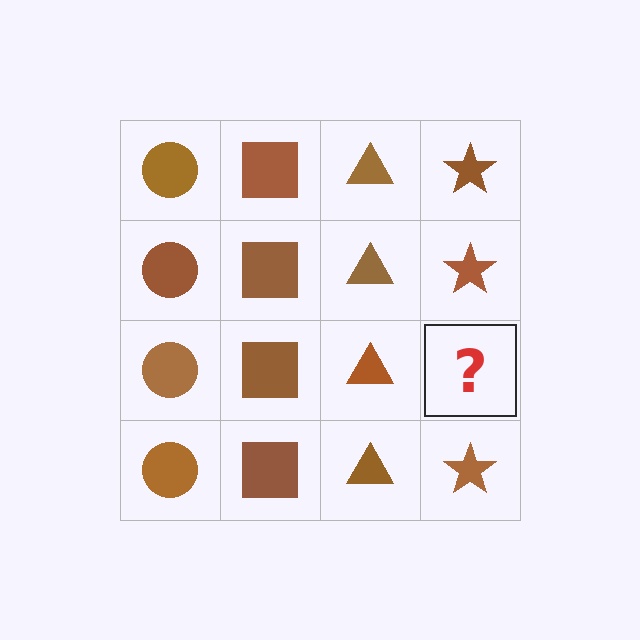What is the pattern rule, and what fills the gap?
The rule is that each column has a consistent shape. The gap should be filled with a brown star.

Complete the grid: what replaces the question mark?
The question mark should be replaced with a brown star.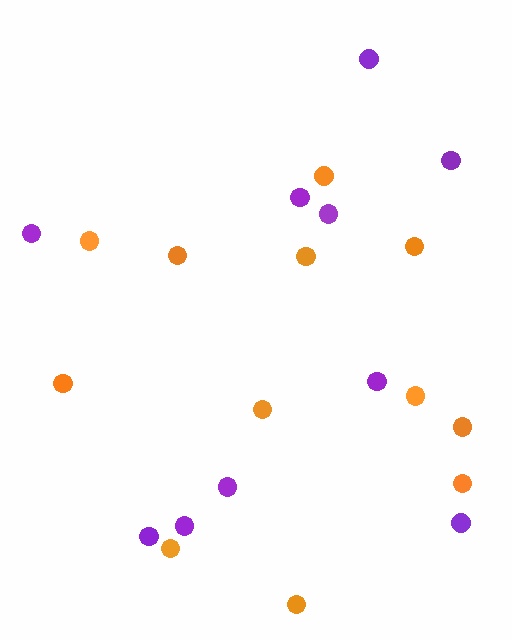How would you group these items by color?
There are 2 groups: one group of purple circles (10) and one group of orange circles (12).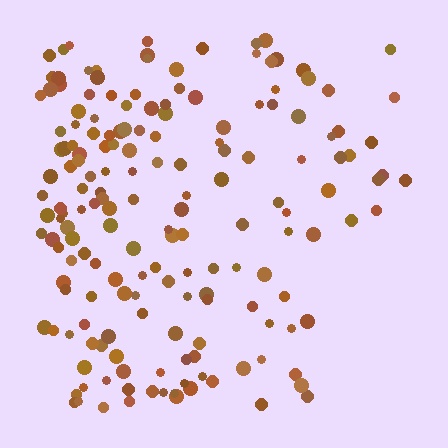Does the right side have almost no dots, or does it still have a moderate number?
Still a moderate number, just noticeably fewer than the left.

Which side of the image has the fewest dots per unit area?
The right.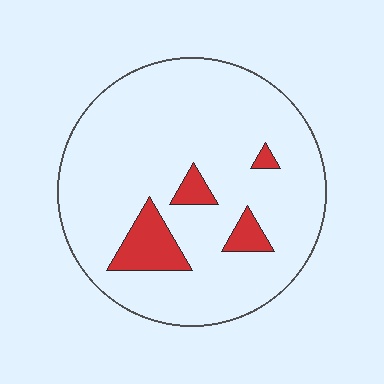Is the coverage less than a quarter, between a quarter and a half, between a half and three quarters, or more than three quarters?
Less than a quarter.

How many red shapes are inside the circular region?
4.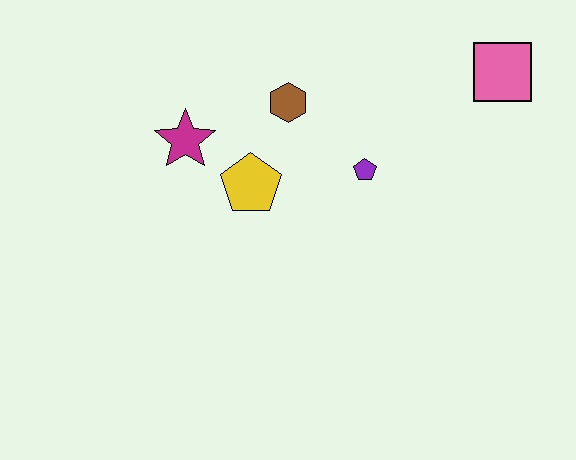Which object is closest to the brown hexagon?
The yellow pentagon is closest to the brown hexagon.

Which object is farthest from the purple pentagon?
The magenta star is farthest from the purple pentagon.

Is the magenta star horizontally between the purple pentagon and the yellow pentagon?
No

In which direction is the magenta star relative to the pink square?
The magenta star is to the left of the pink square.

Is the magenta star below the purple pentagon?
No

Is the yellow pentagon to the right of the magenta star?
Yes